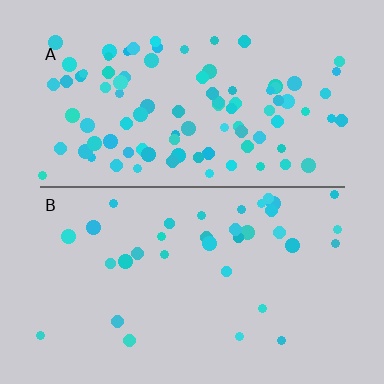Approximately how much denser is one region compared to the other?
Approximately 2.6× — region A over region B.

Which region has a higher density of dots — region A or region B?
A (the top).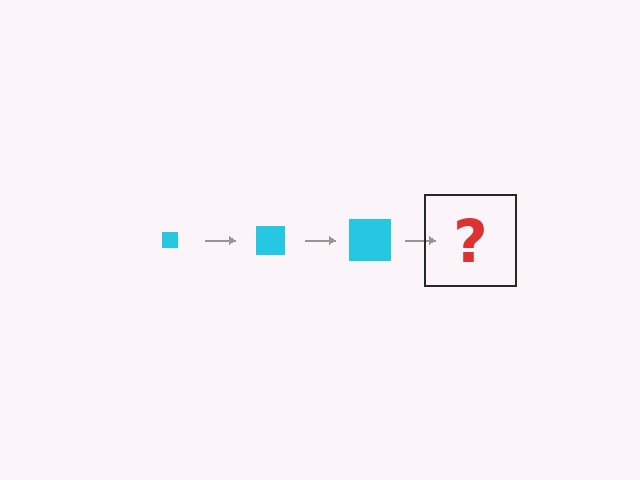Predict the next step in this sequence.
The next step is a cyan square, larger than the previous one.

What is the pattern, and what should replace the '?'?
The pattern is that the square gets progressively larger each step. The '?' should be a cyan square, larger than the previous one.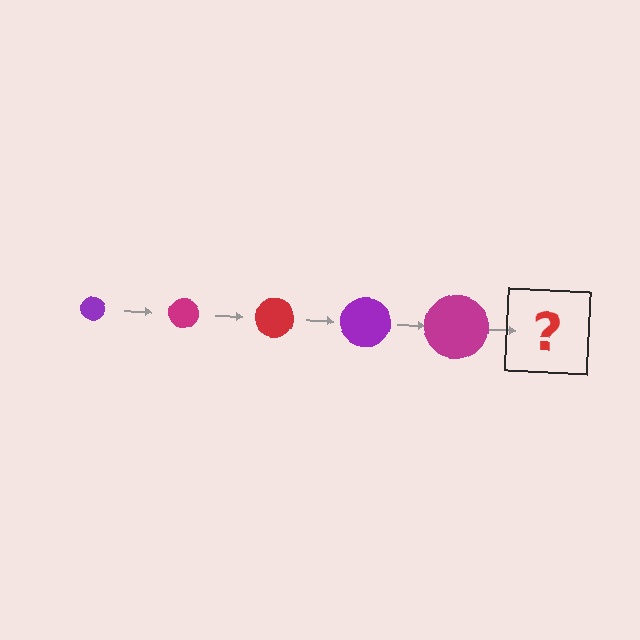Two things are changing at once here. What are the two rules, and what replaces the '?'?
The two rules are that the circle grows larger each step and the color cycles through purple, magenta, and red. The '?' should be a red circle, larger than the previous one.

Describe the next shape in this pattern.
It should be a red circle, larger than the previous one.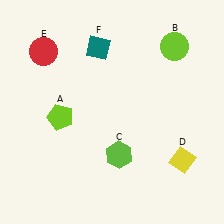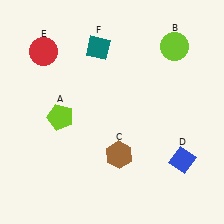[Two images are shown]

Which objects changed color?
C changed from lime to brown. D changed from yellow to blue.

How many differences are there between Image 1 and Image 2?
There are 2 differences between the two images.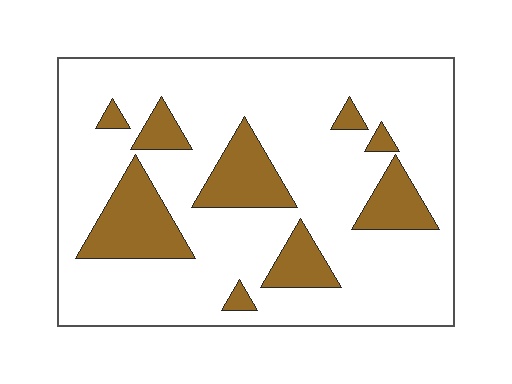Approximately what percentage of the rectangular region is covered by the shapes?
Approximately 20%.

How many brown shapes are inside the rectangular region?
9.